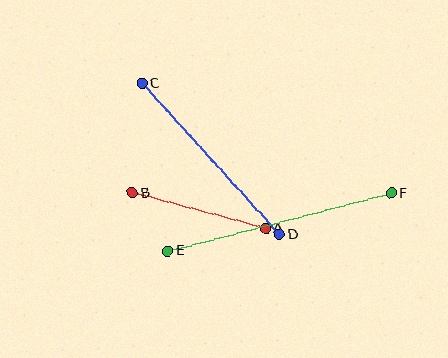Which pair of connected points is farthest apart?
Points E and F are farthest apart.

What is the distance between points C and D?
The distance is approximately 204 pixels.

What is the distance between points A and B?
The distance is approximately 138 pixels.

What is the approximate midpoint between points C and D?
The midpoint is at approximately (211, 159) pixels.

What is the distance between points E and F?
The distance is approximately 231 pixels.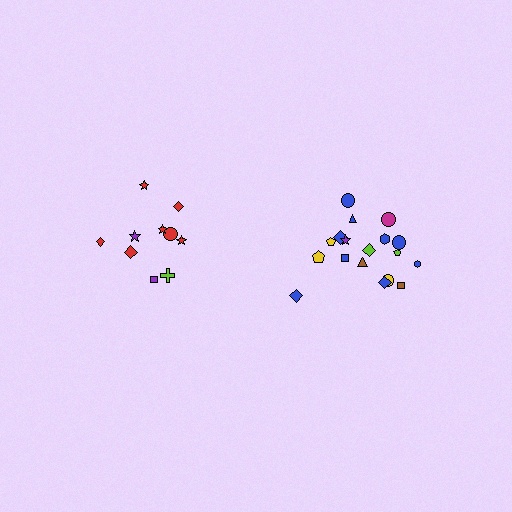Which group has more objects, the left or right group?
The right group.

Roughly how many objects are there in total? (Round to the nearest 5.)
Roughly 30 objects in total.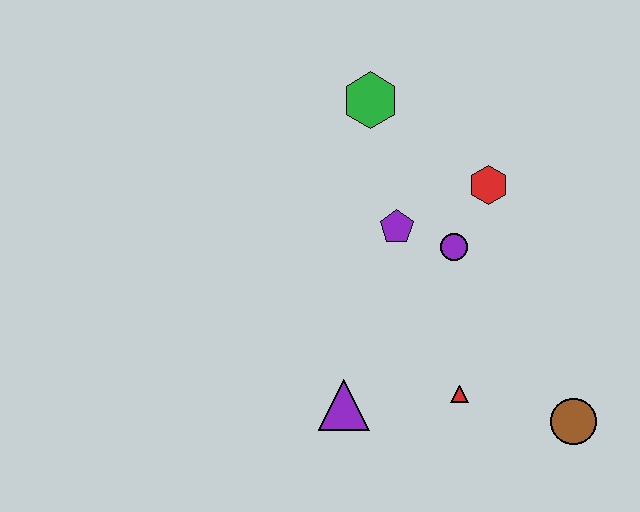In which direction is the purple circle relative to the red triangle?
The purple circle is above the red triangle.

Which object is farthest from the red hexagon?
The purple triangle is farthest from the red hexagon.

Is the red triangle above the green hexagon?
No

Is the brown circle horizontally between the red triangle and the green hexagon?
No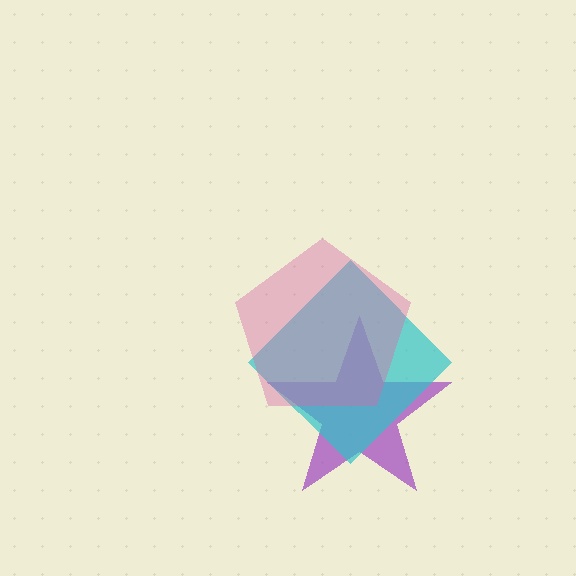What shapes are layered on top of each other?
The layered shapes are: a purple star, a cyan diamond, a pink pentagon.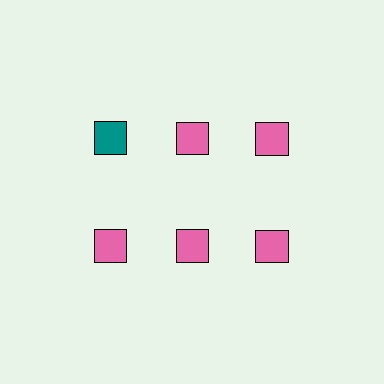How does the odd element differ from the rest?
It has a different color: teal instead of pink.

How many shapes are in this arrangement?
There are 6 shapes arranged in a grid pattern.